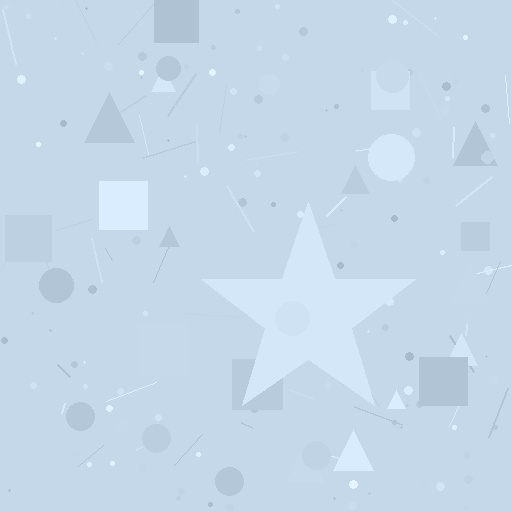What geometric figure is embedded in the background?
A star is embedded in the background.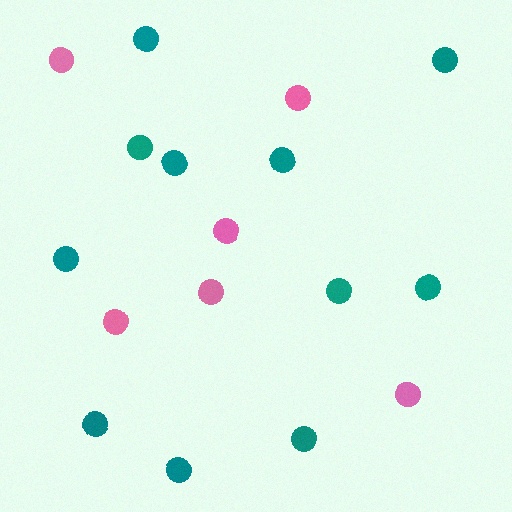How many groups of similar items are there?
There are 2 groups: one group of pink circles (6) and one group of teal circles (11).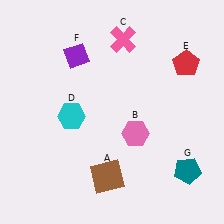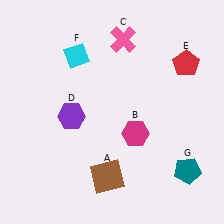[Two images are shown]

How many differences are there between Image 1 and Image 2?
There are 3 differences between the two images.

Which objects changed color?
B changed from pink to magenta. D changed from cyan to purple. F changed from purple to cyan.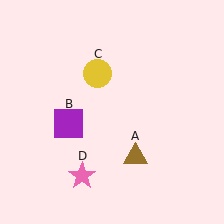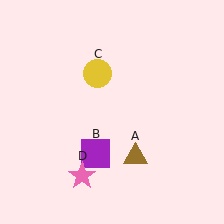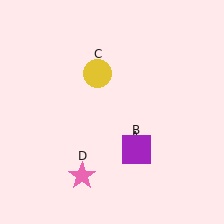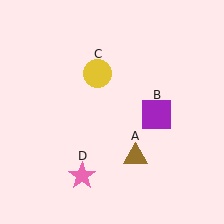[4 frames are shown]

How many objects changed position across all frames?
1 object changed position: purple square (object B).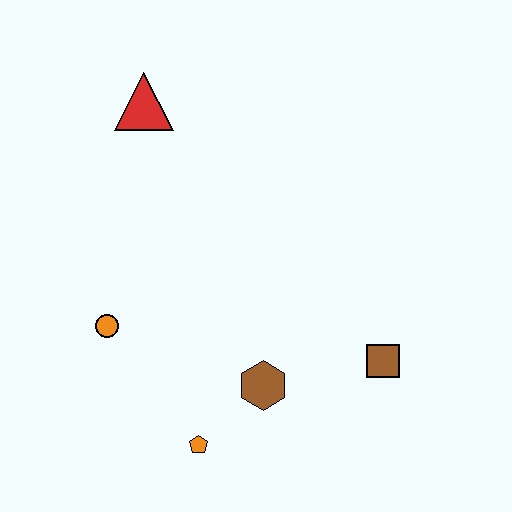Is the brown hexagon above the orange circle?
No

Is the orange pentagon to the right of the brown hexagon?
No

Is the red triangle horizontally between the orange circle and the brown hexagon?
Yes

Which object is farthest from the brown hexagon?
The red triangle is farthest from the brown hexagon.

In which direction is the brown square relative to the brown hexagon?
The brown square is to the right of the brown hexagon.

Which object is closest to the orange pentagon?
The brown hexagon is closest to the orange pentagon.